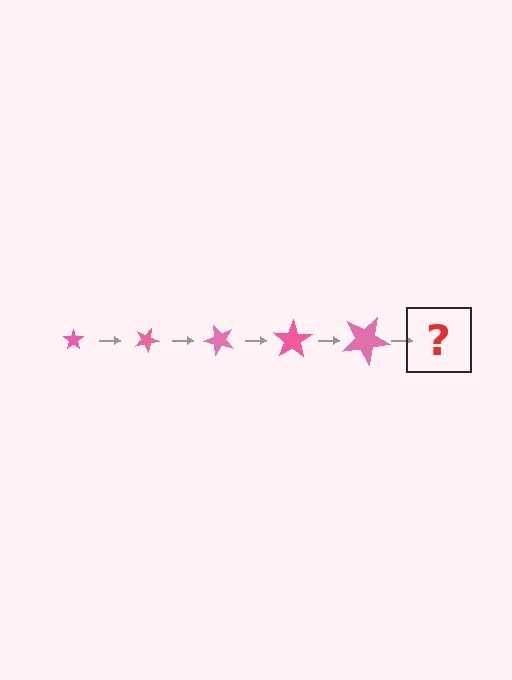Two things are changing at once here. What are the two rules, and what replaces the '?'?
The two rules are that the star grows larger each step and it rotates 25 degrees each step. The '?' should be a star, larger than the previous one and rotated 125 degrees from the start.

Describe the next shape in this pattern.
It should be a star, larger than the previous one and rotated 125 degrees from the start.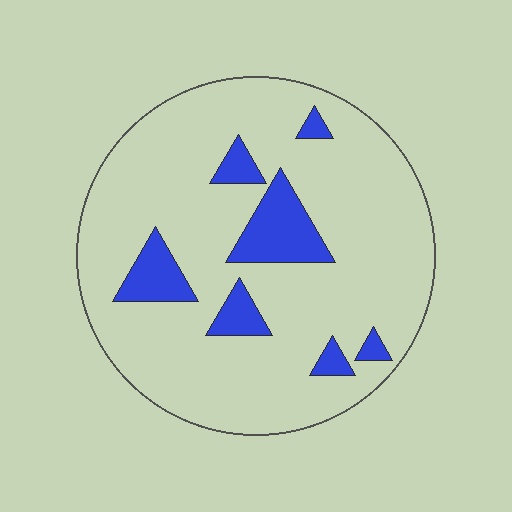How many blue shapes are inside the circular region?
7.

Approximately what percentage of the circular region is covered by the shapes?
Approximately 15%.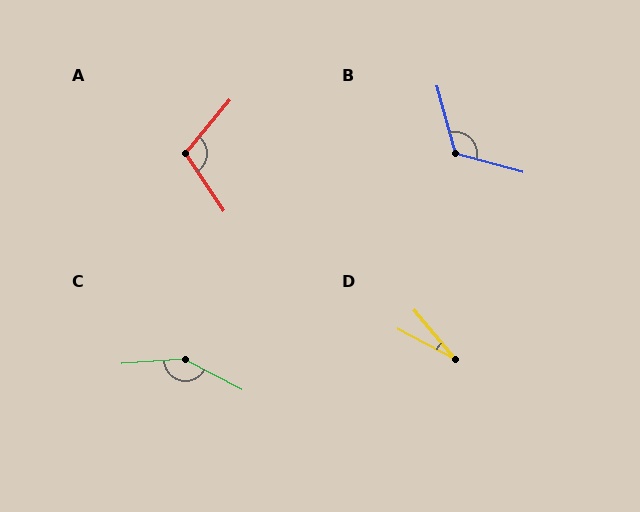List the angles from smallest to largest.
D (22°), A (106°), B (121°), C (148°).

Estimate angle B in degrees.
Approximately 121 degrees.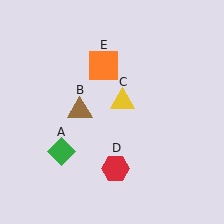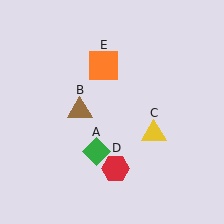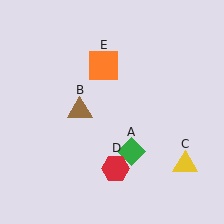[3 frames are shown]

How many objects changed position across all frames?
2 objects changed position: green diamond (object A), yellow triangle (object C).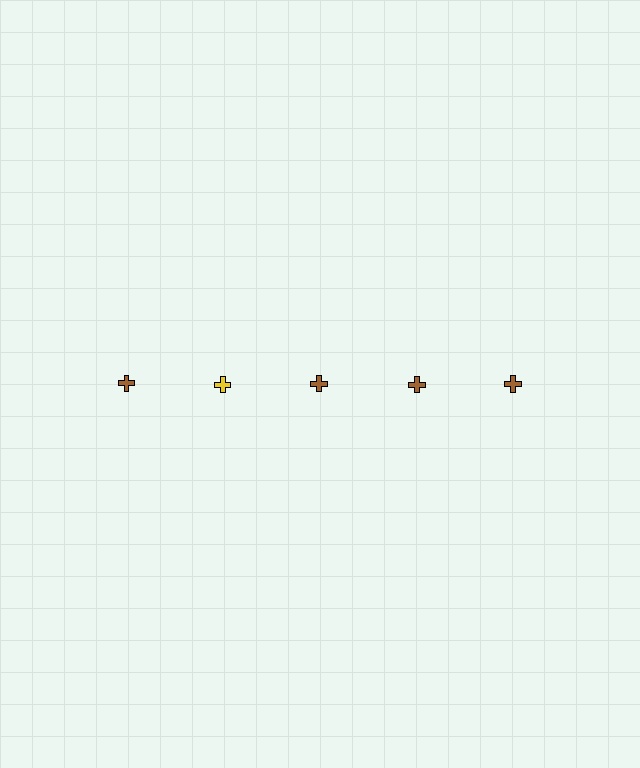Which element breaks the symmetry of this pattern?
The yellow cross in the top row, second from left column breaks the symmetry. All other shapes are brown crosses.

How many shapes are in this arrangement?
There are 5 shapes arranged in a grid pattern.